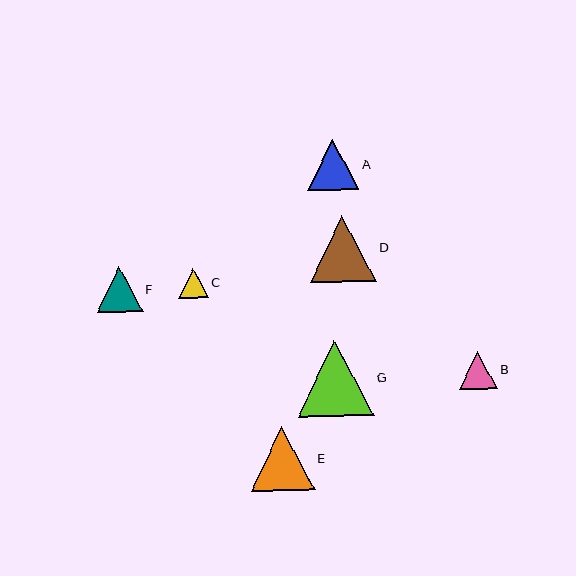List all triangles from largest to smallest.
From largest to smallest: G, D, E, A, F, B, C.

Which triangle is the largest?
Triangle G is the largest with a size of approximately 76 pixels.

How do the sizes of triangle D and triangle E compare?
Triangle D and triangle E are approximately the same size.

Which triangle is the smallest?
Triangle C is the smallest with a size of approximately 29 pixels.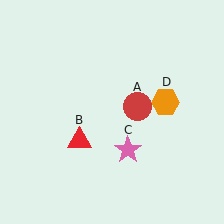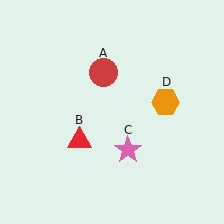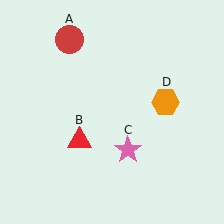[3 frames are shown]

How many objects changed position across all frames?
1 object changed position: red circle (object A).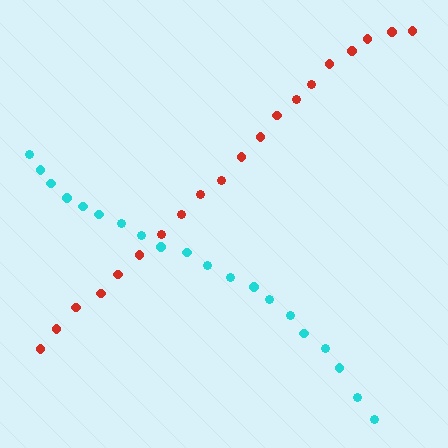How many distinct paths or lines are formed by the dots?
There are 2 distinct paths.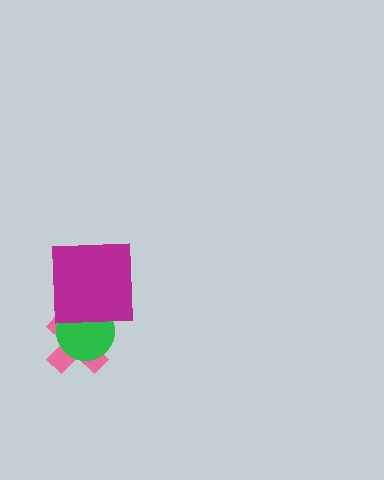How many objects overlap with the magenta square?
2 objects overlap with the magenta square.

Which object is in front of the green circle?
The magenta square is in front of the green circle.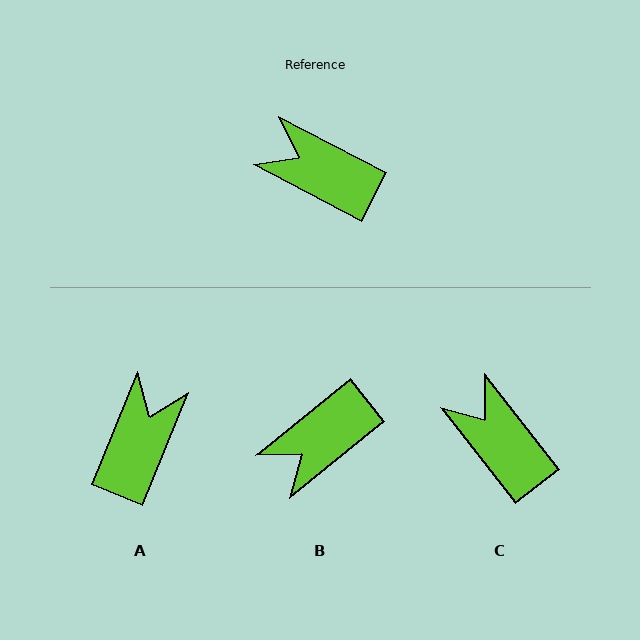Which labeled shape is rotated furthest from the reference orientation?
A, about 85 degrees away.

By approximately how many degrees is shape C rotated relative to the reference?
Approximately 24 degrees clockwise.